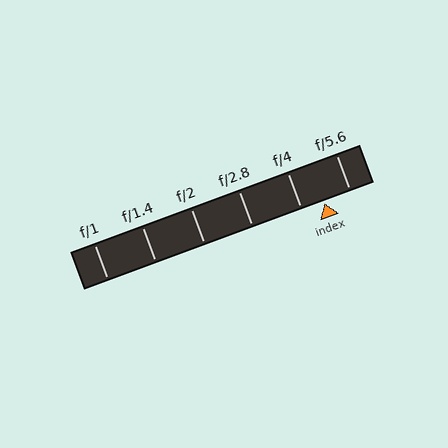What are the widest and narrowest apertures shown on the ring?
The widest aperture shown is f/1 and the narrowest is f/5.6.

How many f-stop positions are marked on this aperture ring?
There are 6 f-stop positions marked.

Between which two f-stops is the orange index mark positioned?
The index mark is between f/4 and f/5.6.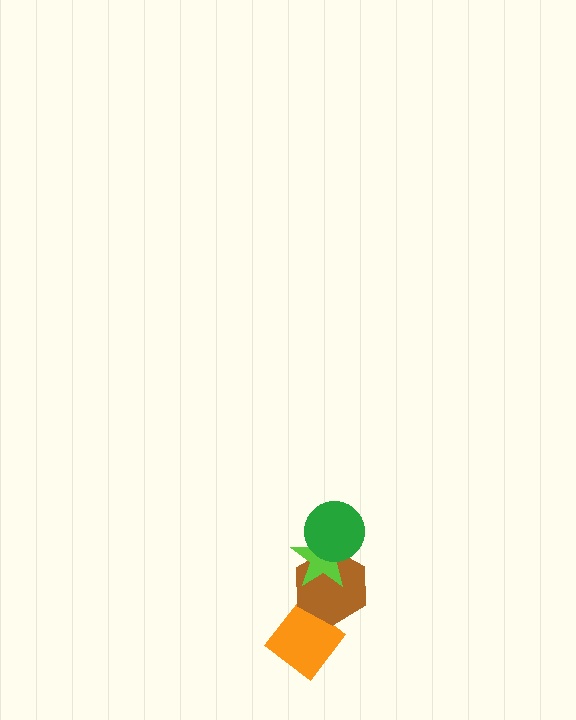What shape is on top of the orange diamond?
The brown hexagon is on top of the orange diamond.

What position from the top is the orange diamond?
The orange diamond is 4th from the top.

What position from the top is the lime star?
The lime star is 2nd from the top.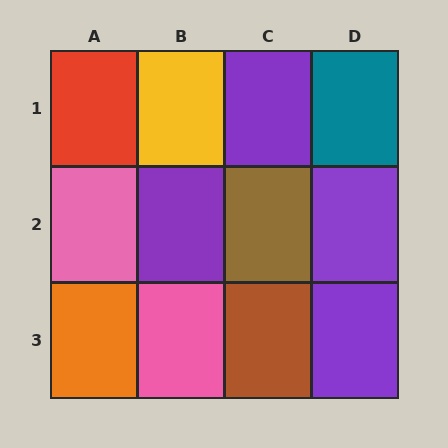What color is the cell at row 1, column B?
Yellow.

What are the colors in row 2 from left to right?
Pink, purple, brown, purple.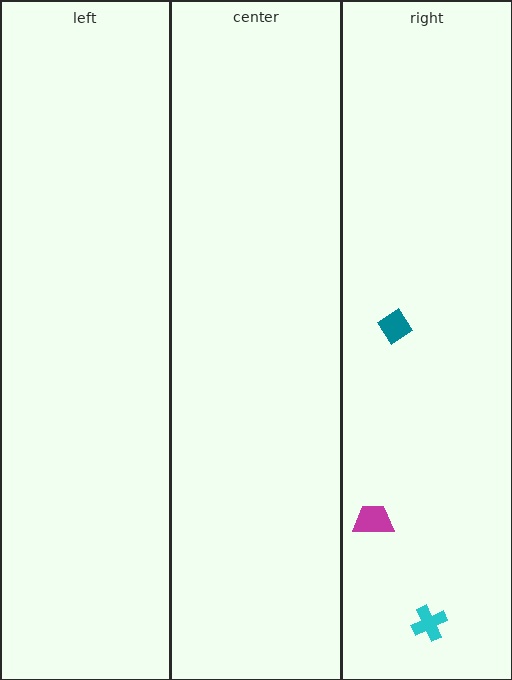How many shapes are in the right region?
3.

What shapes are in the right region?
The cyan cross, the magenta trapezoid, the teal diamond.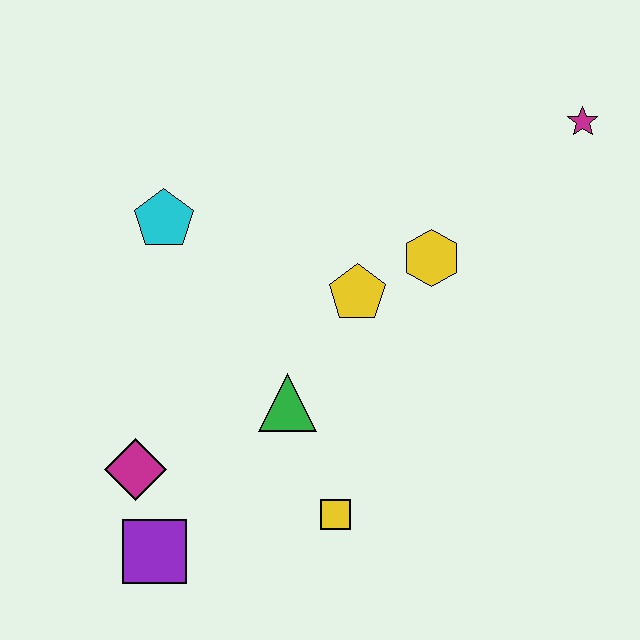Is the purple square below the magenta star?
Yes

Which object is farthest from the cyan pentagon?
The magenta star is farthest from the cyan pentagon.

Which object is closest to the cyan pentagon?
The yellow pentagon is closest to the cyan pentagon.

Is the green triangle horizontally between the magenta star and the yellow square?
No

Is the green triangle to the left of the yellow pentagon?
Yes